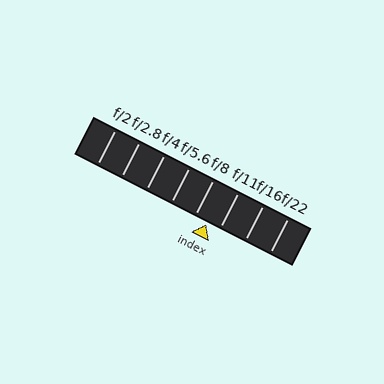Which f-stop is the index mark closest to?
The index mark is closest to f/8.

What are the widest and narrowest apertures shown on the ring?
The widest aperture shown is f/2 and the narrowest is f/22.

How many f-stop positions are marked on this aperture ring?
There are 8 f-stop positions marked.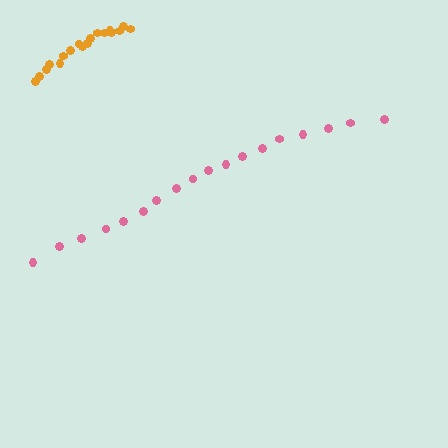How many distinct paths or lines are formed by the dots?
There are 2 distinct paths.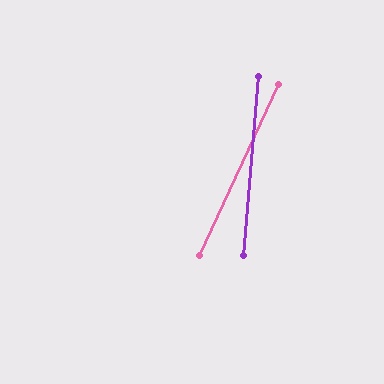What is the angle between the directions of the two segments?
Approximately 20 degrees.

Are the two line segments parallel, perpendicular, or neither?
Neither parallel nor perpendicular — they differ by about 20°.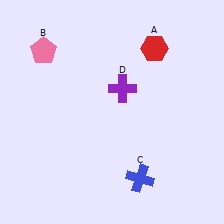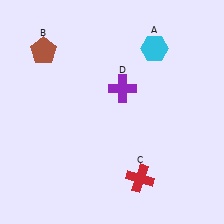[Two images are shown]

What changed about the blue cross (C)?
In Image 1, C is blue. In Image 2, it changed to red.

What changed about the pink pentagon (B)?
In Image 1, B is pink. In Image 2, it changed to brown.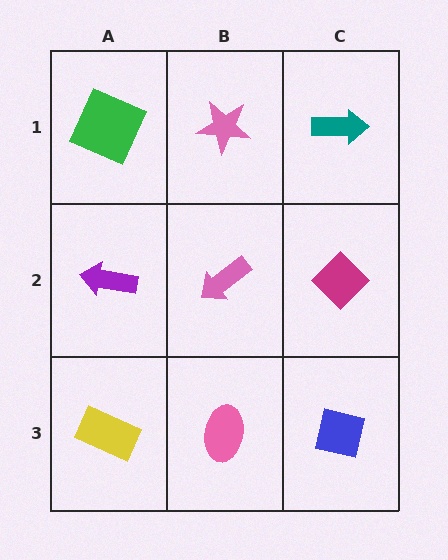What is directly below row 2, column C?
A blue square.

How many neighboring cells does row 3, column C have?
2.